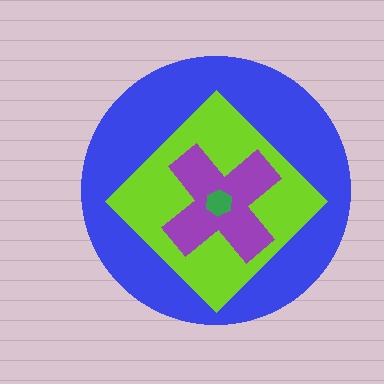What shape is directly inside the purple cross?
The green hexagon.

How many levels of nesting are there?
4.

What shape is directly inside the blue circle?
The lime diamond.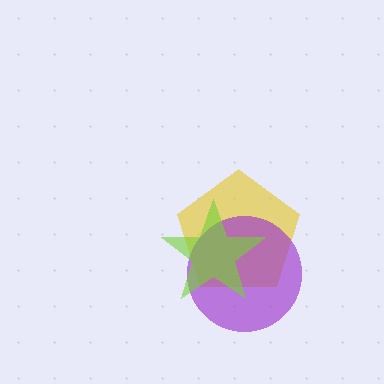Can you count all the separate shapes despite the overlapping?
Yes, there are 3 separate shapes.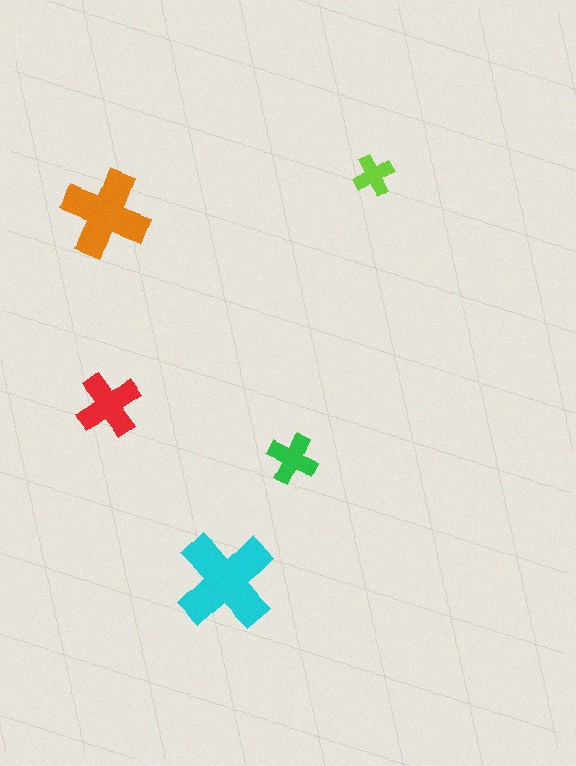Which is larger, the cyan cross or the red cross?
The cyan one.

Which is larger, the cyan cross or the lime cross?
The cyan one.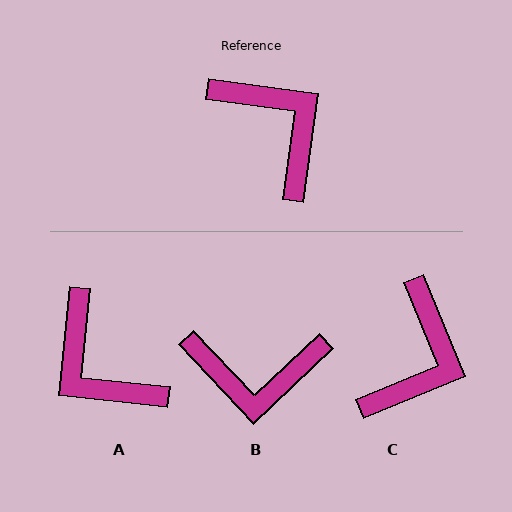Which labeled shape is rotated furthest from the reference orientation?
A, about 178 degrees away.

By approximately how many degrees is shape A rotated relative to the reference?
Approximately 178 degrees clockwise.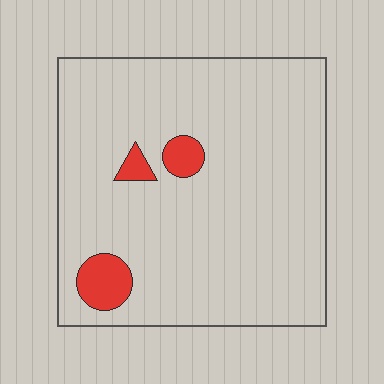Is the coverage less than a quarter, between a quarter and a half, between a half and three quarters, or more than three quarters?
Less than a quarter.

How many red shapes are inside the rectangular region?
3.